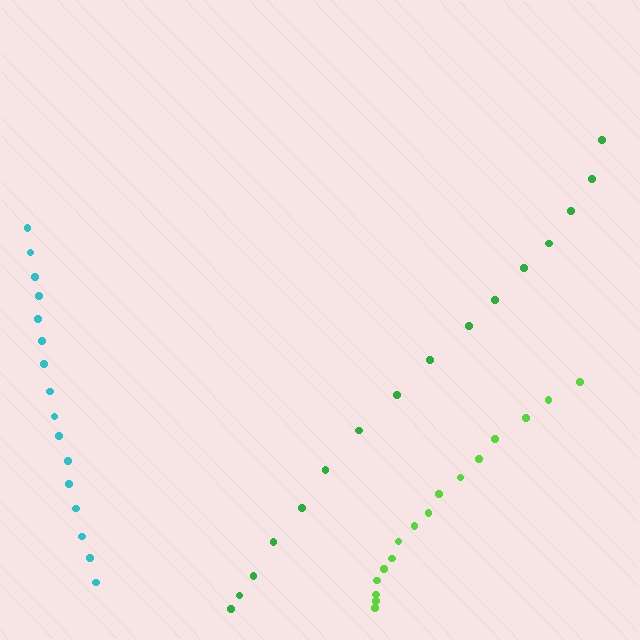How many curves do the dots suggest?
There are 3 distinct paths.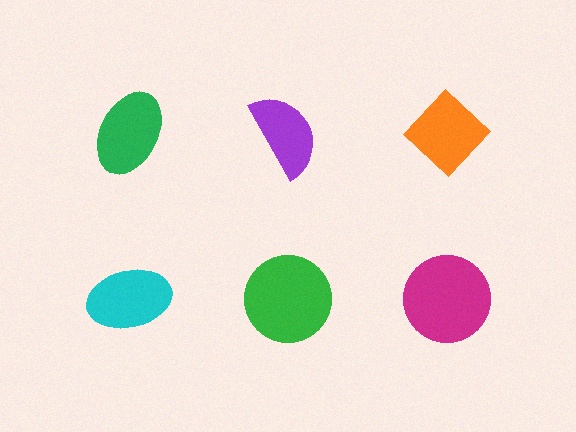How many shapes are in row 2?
3 shapes.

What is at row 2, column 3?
A magenta circle.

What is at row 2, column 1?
A cyan ellipse.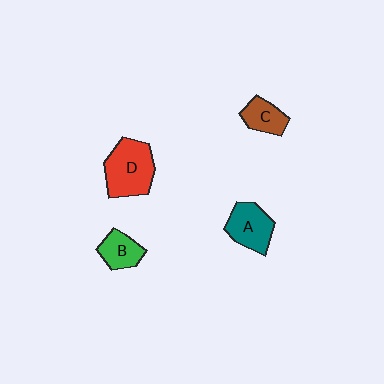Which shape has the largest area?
Shape D (red).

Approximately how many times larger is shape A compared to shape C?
Approximately 1.4 times.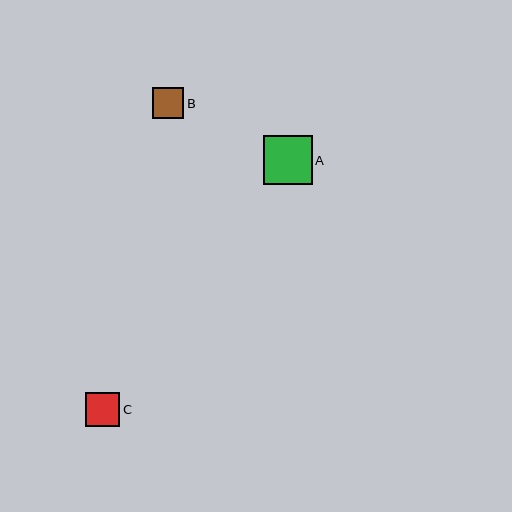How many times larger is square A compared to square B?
Square A is approximately 1.6 times the size of square B.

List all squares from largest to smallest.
From largest to smallest: A, C, B.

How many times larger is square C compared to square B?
Square C is approximately 1.1 times the size of square B.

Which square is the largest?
Square A is the largest with a size of approximately 49 pixels.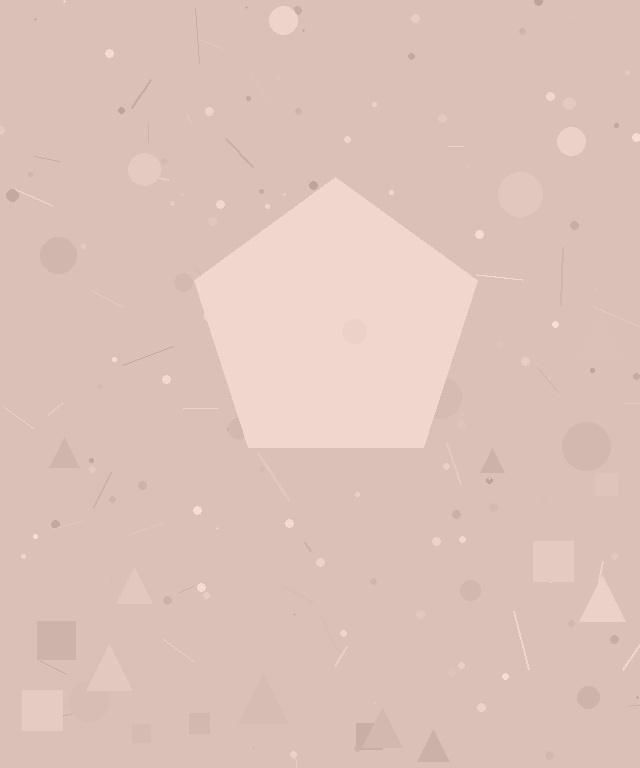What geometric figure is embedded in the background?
A pentagon is embedded in the background.